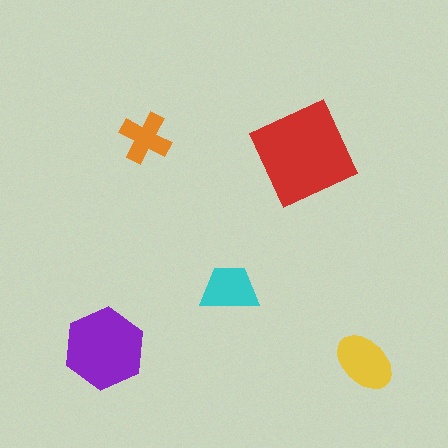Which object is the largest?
The red diamond.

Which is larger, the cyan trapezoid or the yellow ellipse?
The yellow ellipse.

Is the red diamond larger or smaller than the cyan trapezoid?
Larger.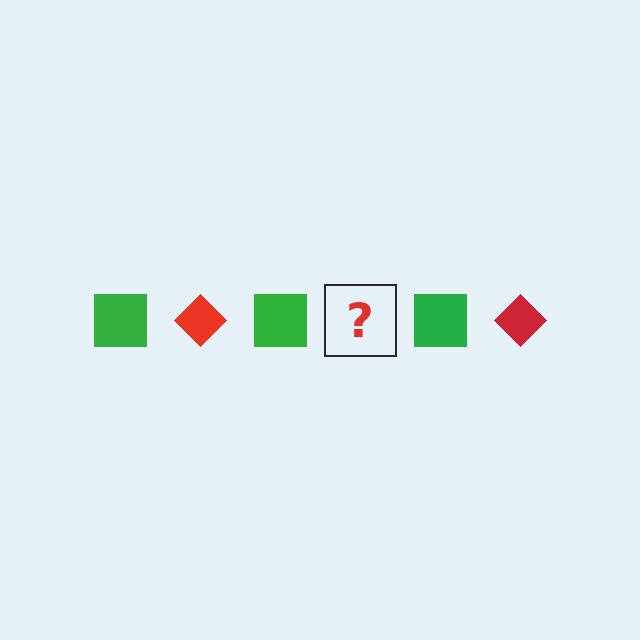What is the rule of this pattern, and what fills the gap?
The rule is that the pattern alternates between green square and red diamond. The gap should be filled with a red diamond.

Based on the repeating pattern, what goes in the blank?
The blank should be a red diamond.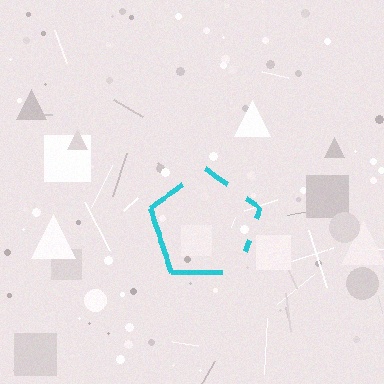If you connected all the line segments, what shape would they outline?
They would outline a pentagon.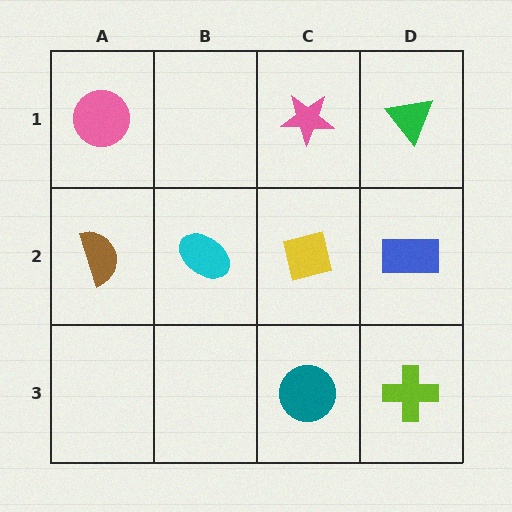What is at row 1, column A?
A pink circle.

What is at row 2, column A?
A brown semicircle.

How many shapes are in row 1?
3 shapes.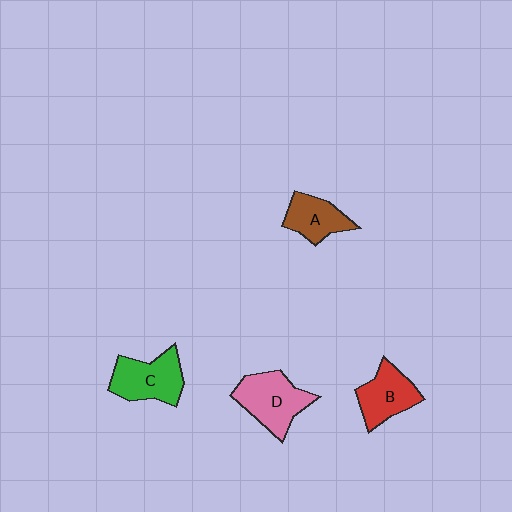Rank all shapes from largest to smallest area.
From largest to smallest: D (pink), C (green), B (red), A (brown).